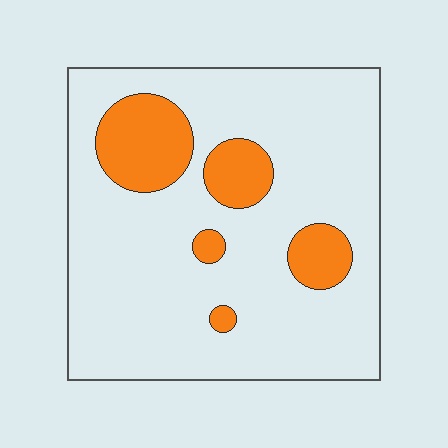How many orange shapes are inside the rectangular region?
5.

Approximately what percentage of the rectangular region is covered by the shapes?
Approximately 15%.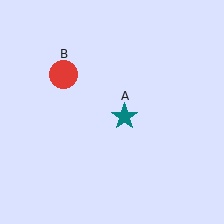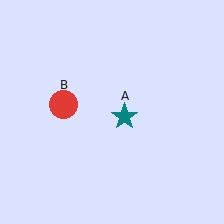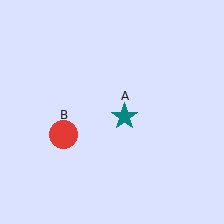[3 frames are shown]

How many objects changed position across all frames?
1 object changed position: red circle (object B).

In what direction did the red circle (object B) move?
The red circle (object B) moved down.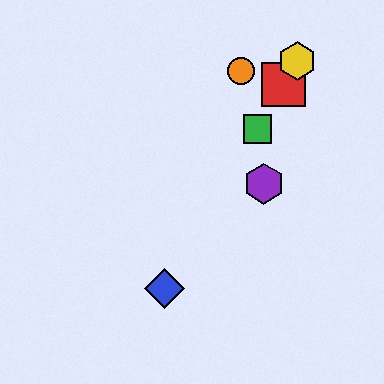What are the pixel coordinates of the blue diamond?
The blue diamond is at (164, 289).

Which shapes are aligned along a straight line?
The red square, the blue diamond, the green square, the yellow hexagon are aligned along a straight line.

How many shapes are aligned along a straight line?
4 shapes (the red square, the blue diamond, the green square, the yellow hexagon) are aligned along a straight line.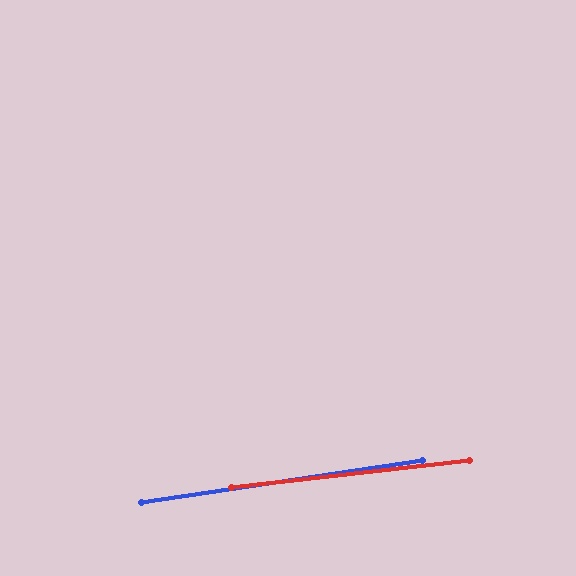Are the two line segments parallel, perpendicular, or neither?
Parallel — their directions differ by only 1.8°.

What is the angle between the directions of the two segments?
Approximately 2 degrees.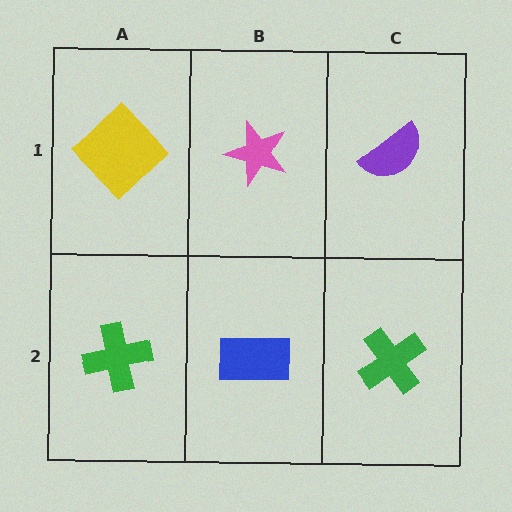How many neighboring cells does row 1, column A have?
2.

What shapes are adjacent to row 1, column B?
A blue rectangle (row 2, column B), a yellow diamond (row 1, column A), a purple semicircle (row 1, column C).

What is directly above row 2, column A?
A yellow diamond.